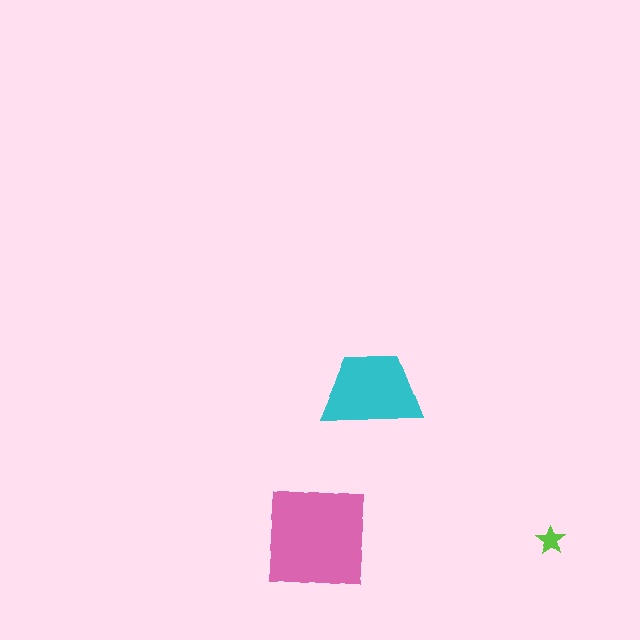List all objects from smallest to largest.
The lime star, the cyan trapezoid, the pink square.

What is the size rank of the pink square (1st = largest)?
1st.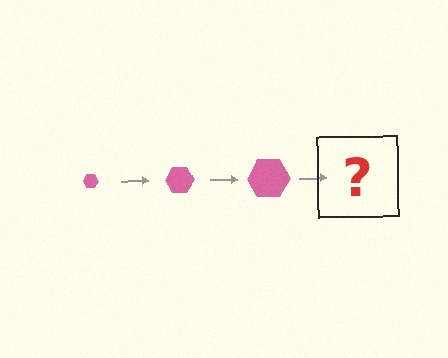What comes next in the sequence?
The next element should be a pink hexagon, larger than the previous one.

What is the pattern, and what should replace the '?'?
The pattern is that the hexagon gets progressively larger each step. The '?' should be a pink hexagon, larger than the previous one.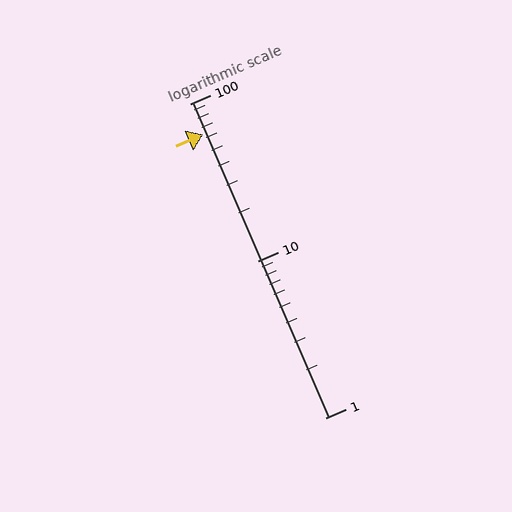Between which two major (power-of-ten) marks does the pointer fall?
The pointer is between 10 and 100.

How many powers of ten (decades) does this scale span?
The scale spans 2 decades, from 1 to 100.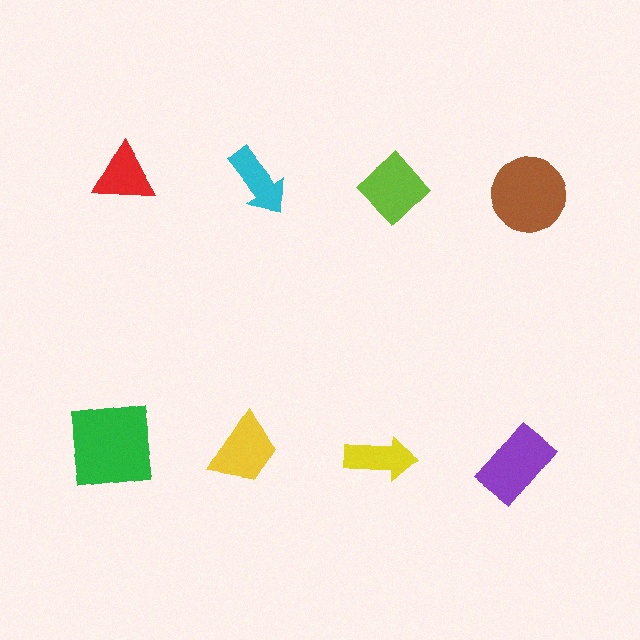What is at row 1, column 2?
A cyan arrow.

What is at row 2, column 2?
A yellow trapezoid.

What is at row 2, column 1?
A green square.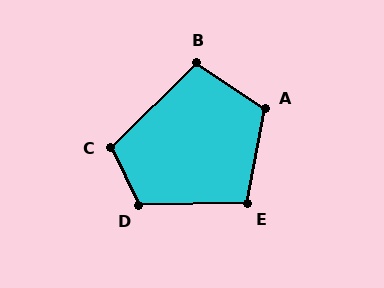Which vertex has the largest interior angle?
D, at approximately 115 degrees.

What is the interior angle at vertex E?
Approximately 102 degrees (obtuse).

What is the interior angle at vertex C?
Approximately 109 degrees (obtuse).